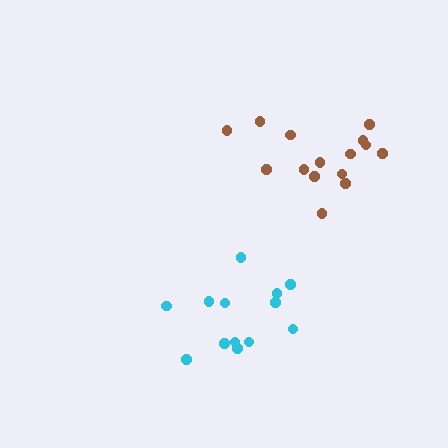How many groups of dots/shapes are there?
There are 2 groups.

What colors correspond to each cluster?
The clusters are colored: cyan, brown.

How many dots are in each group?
Group 1: 13 dots, Group 2: 15 dots (28 total).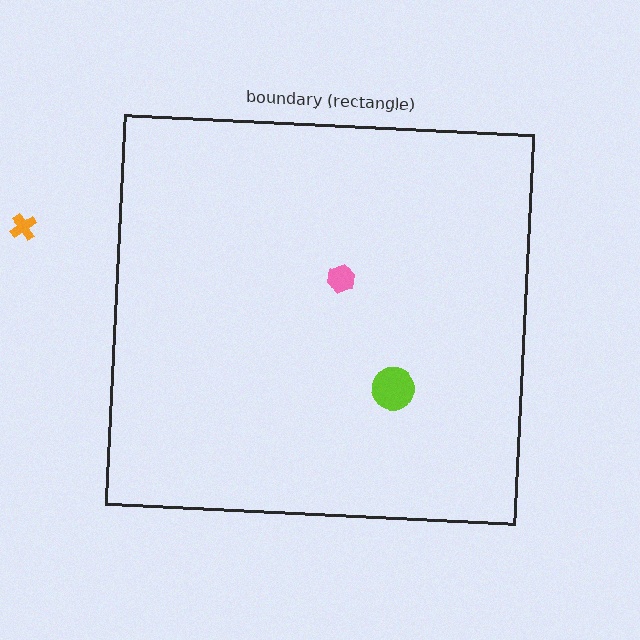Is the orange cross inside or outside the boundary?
Outside.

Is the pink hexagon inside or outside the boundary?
Inside.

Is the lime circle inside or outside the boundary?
Inside.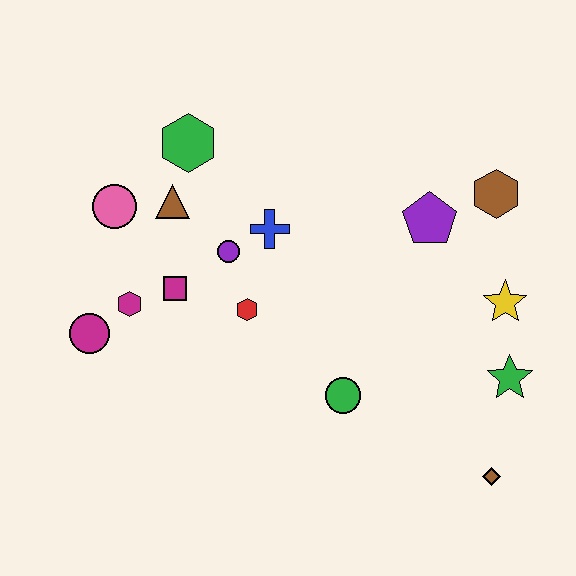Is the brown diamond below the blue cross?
Yes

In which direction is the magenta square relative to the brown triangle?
The magenta square is below the brown triangle.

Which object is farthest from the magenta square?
The brown diamond is farthest from the magenta square.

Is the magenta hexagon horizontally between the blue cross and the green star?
No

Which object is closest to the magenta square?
The magenta hexagon is closest to the magenta square.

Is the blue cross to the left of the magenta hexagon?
No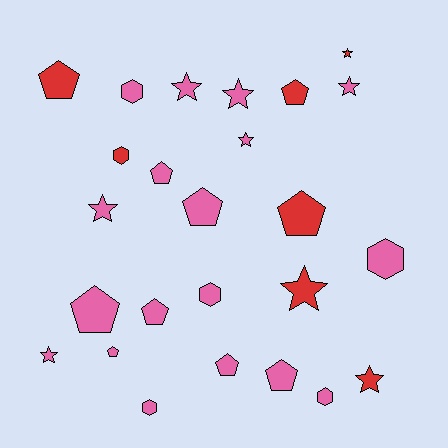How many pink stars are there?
There are 6 pink stars.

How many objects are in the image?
There are 25 objects.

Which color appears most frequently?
Pink, with 18 objects.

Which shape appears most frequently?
Pentagon, with 10 objects.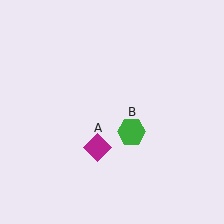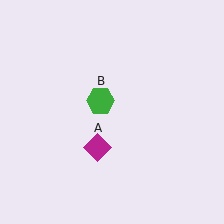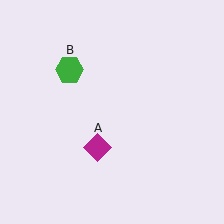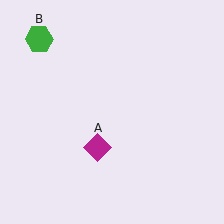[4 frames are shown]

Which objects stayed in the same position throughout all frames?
Magenta diamond (object A) remained stationary.